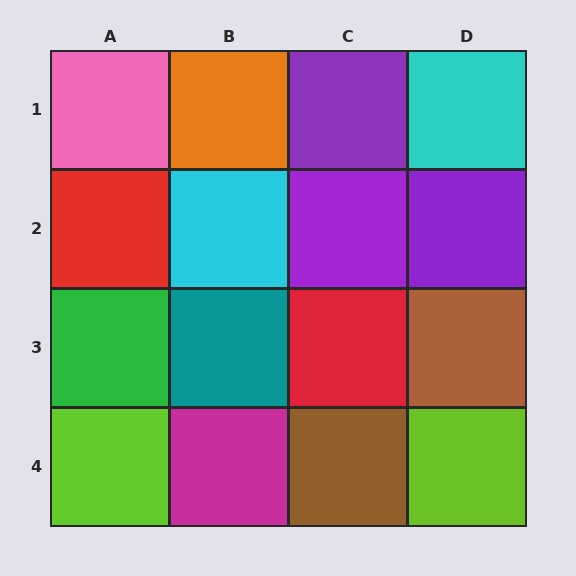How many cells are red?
2 cells are red.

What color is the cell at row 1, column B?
Orange.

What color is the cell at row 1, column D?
Cyan.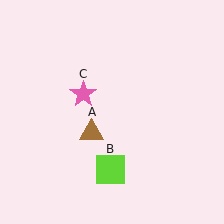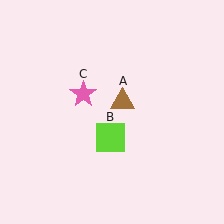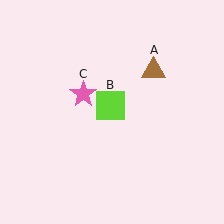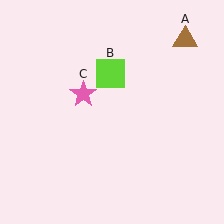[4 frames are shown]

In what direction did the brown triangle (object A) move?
The brown triangle (object A) moved up and to the right.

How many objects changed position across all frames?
2 objects changed position: brown triangle (object A), lime square (object B).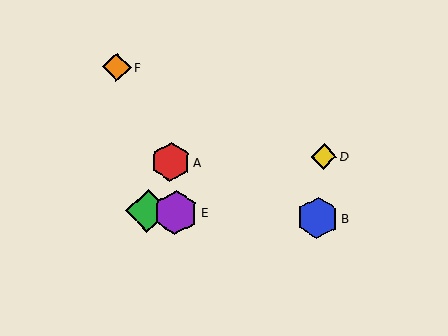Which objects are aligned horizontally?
Objects B, C, E are aligned horizontally.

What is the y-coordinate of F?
Object F is at y≈67.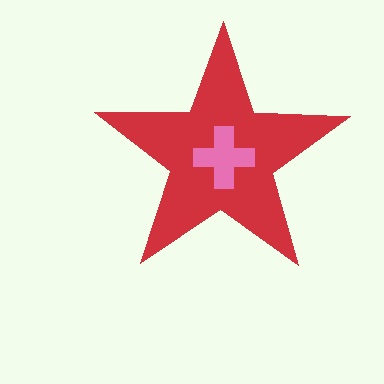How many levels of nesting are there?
2.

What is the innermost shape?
The pink cross.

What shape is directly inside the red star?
The pink cross.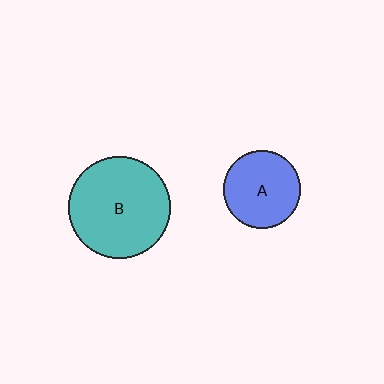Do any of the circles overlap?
No, none of the circles overlap.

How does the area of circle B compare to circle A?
Approximately 1.7 times.